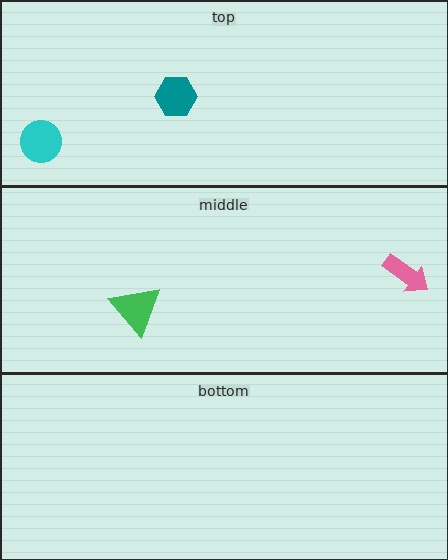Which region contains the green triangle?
The middle region.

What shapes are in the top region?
The cyan circle, the teal hexagon.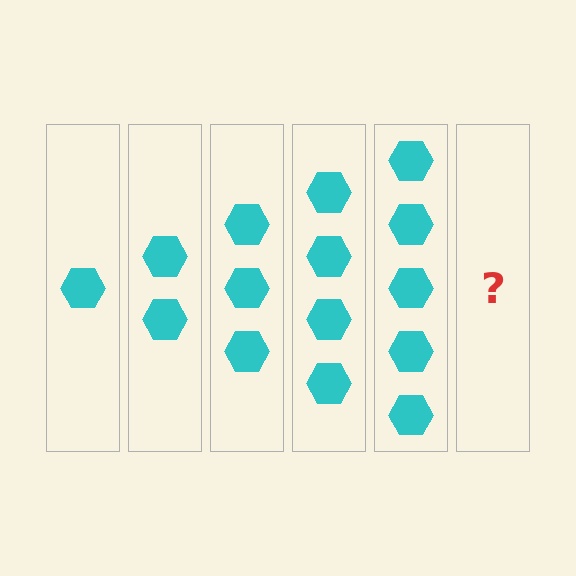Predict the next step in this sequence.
The next step is 6 hexagons.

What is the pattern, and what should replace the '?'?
The pattern is that each step adds one more hexagon. The '?' should be 6 hexagons.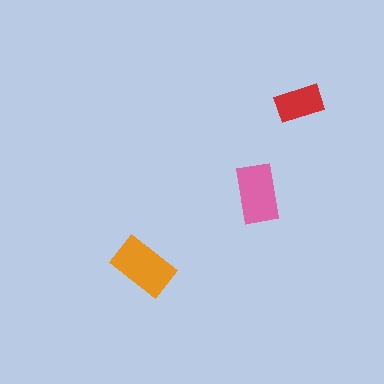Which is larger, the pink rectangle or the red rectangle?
The pink one.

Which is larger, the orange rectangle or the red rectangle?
The orange one.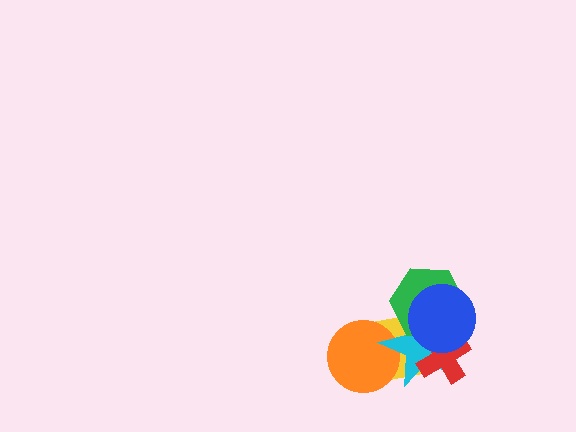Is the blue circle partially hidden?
No, no other shape covers it.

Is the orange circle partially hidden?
Yes, it is partially covered by another shape.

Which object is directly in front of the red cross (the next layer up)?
The green hexagon is directly in front of the red cross.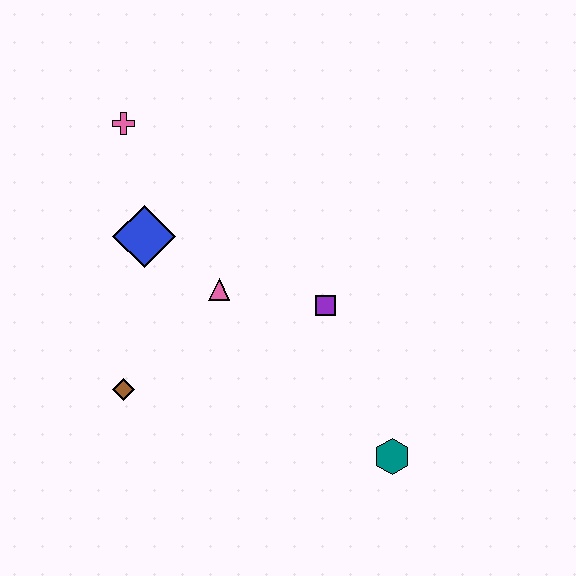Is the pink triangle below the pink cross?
Yes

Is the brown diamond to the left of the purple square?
Yes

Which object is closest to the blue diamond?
The pink triangle is closest to the blue diamond.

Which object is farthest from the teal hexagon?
The pink cross is farthest from the teal hexagon.